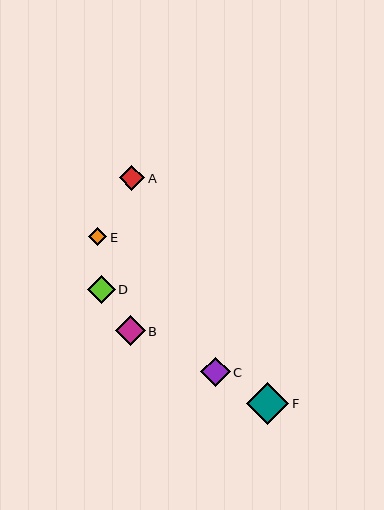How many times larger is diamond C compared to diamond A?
Diamond C is approximately 1.1 times the size of diamond A.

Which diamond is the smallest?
Diamond E is the smallest with a size of approximately 19 pixels.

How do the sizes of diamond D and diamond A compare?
Diamond D and diamond A are approximately the same size.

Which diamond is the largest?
Diamond F is the largest with a size of approximately 42 pixels.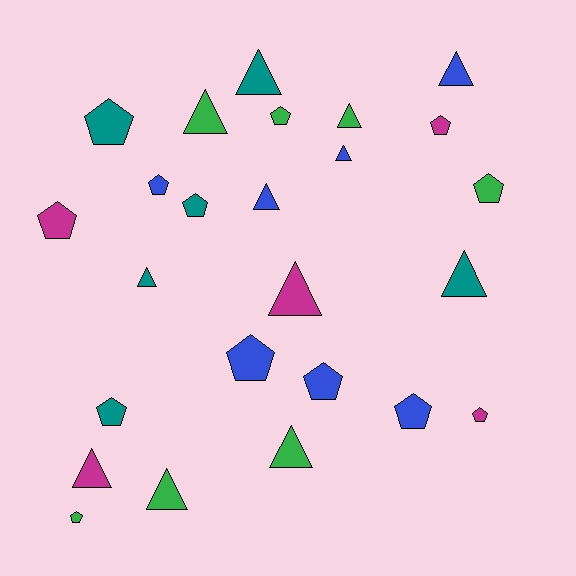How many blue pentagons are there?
There are 4 blue pentagons.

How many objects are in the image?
There are 25 objects.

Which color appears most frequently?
Green, with 7 objects.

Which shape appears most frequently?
Pentagon, with 13 objects.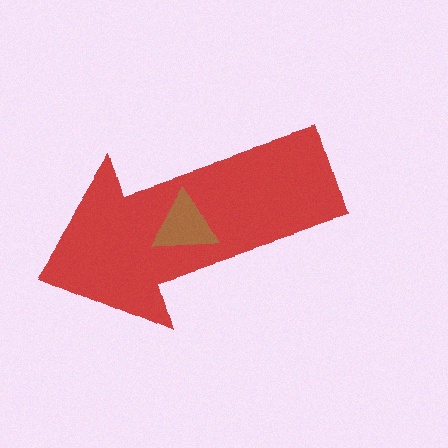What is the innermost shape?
The brown triangle.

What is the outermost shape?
The red arrow.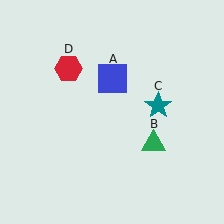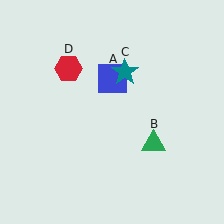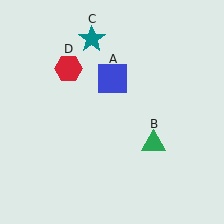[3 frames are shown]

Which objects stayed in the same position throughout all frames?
Blue square (object A) and green triangle (object B) and red hexagon (object D) remained stationary.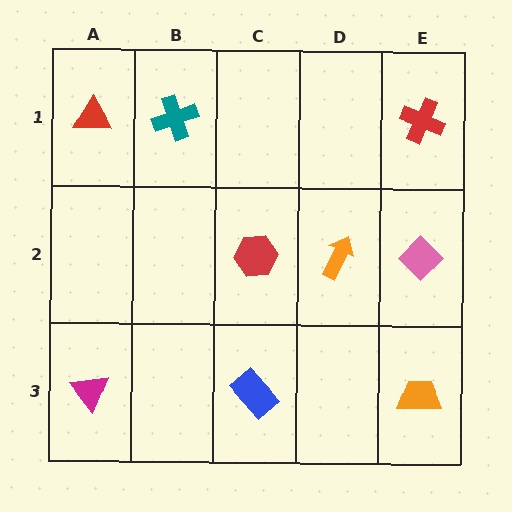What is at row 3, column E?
An orange trapezoid.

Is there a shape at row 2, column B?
No, that cell is empty.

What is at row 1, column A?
A red triangle.